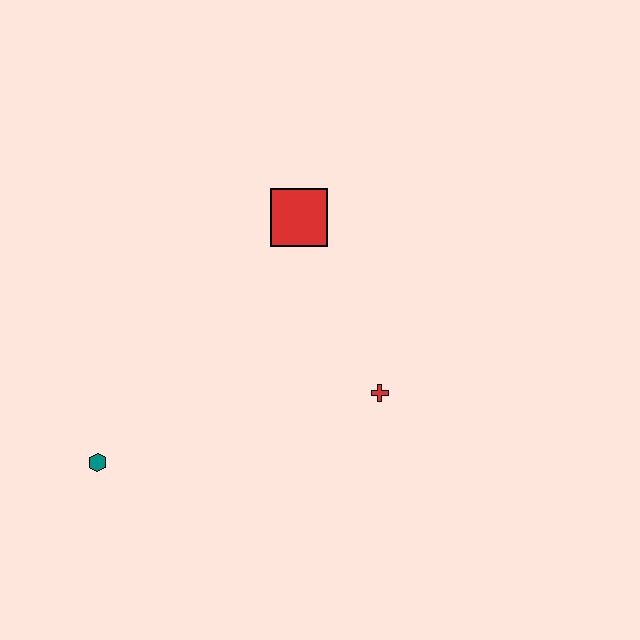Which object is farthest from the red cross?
The teal hexagon is farthest from the red cross.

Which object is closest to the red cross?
The red square is closest to the red cross.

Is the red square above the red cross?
Yes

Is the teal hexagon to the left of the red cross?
Yes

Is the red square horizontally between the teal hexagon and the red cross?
Yes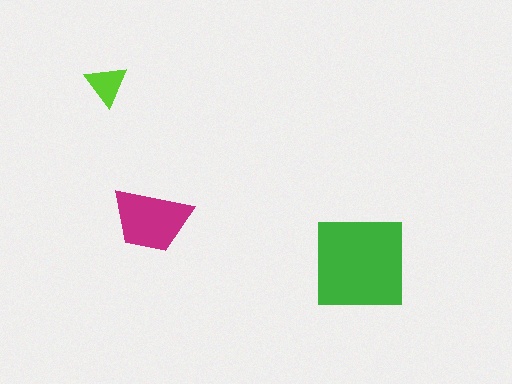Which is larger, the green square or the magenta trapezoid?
The green square.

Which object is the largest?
The green square.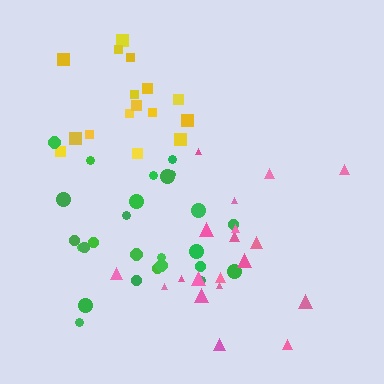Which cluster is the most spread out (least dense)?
Pink.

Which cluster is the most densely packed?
Yellow.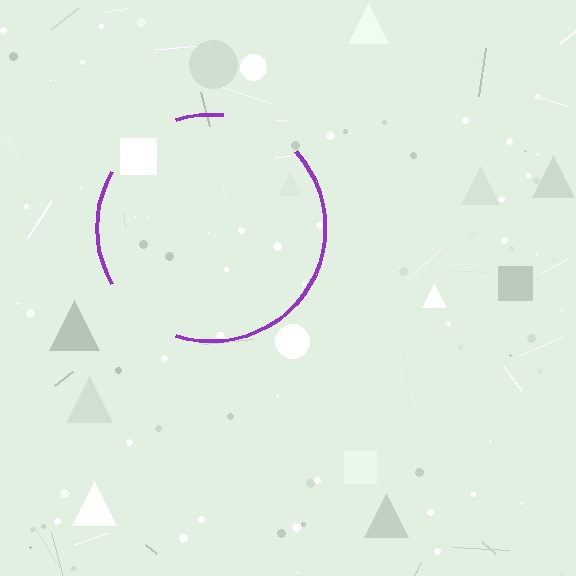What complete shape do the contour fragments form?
The contour fragments form a circle.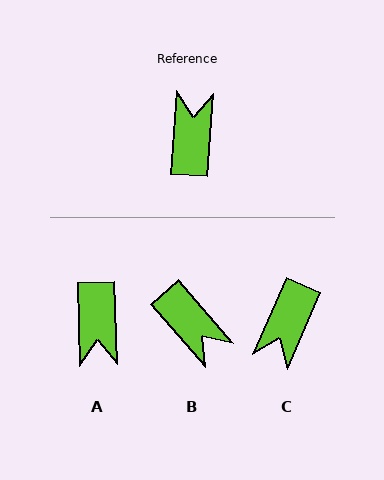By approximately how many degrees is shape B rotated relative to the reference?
Approximately 135 degrees clockwise.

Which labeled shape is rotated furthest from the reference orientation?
A, about 174 degrees away.